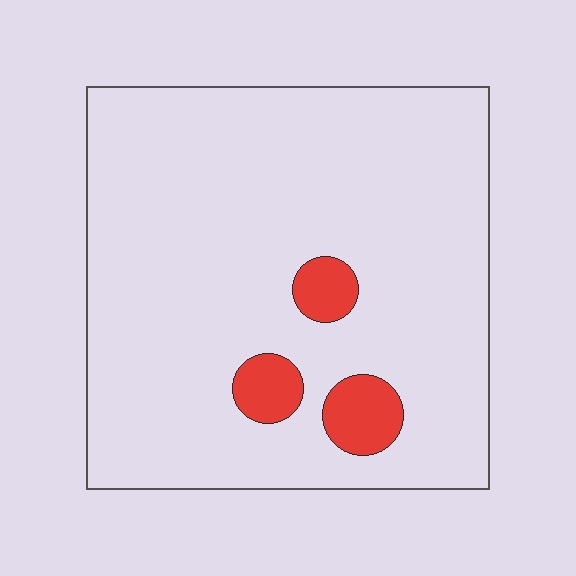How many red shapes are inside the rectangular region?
3.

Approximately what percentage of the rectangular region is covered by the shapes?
Approximately 10%.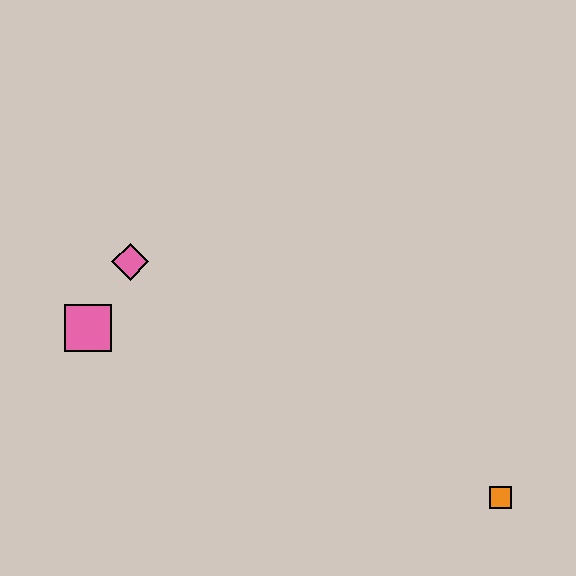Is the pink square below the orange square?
No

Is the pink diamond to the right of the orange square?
No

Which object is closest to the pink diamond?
The pink square is closest to the pink diamond.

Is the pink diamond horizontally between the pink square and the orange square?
Yes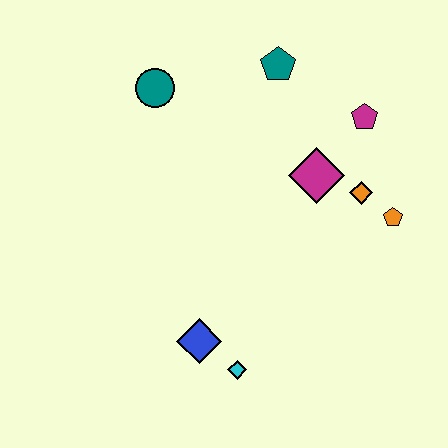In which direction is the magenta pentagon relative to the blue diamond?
The magenta pentagon is above the blue diamond.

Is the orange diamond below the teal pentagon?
Yes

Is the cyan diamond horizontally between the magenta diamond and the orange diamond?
No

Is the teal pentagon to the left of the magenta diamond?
Yes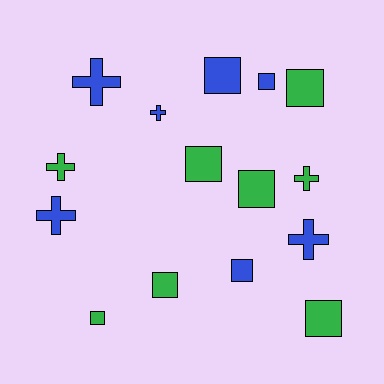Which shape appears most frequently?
Square, with 9 objects.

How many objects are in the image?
There are 15 objects.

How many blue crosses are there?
There are 4 blue crosses.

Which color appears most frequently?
Green, with 8 objects.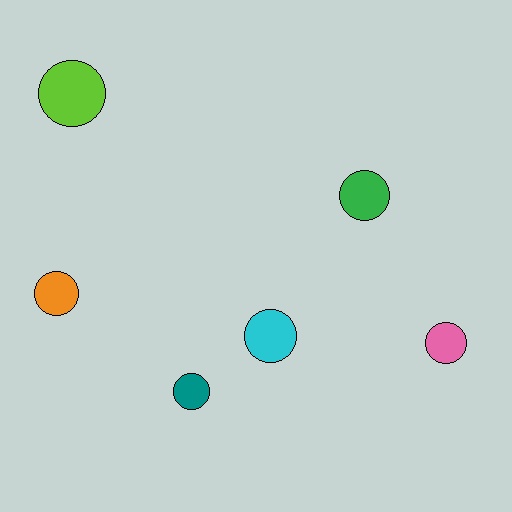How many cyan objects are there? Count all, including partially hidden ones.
There is 1 cyan object.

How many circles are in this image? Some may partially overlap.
There are 6 circles.